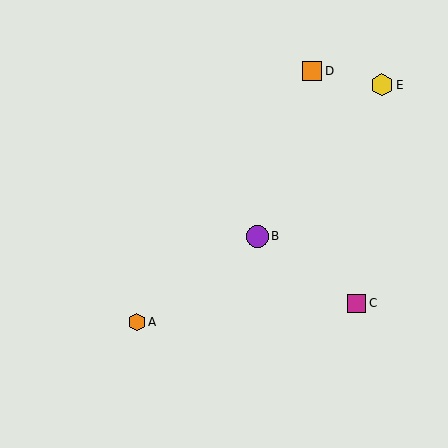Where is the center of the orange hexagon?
The center of the orange hexagon is at (137, 322).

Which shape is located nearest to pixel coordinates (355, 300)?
The magenta square (labeled C) at (357, 303) is nearest to that location.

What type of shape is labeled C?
Shape C is a magenta square.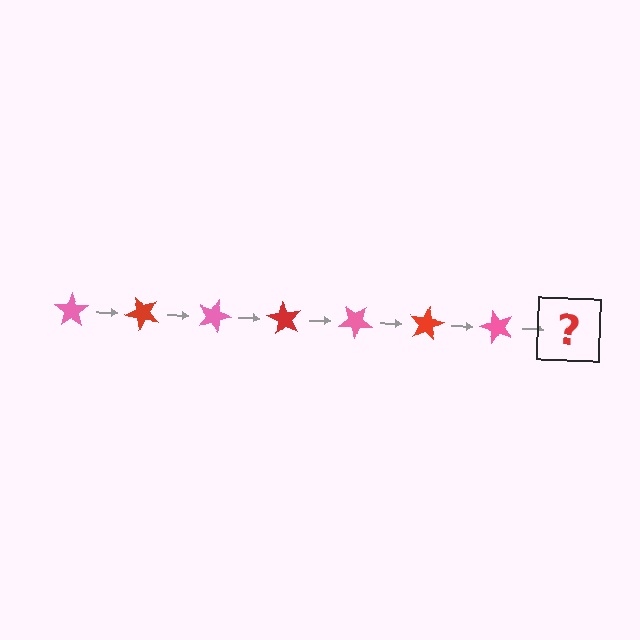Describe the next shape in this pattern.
It should be a red star, rotated 315 degrees from the start.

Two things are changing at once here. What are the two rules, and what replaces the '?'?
The two rules are that it rotates 45 degrees each step and the color cycles through pink and red. The '?' should be a red star, rotated 315 degrees from the start.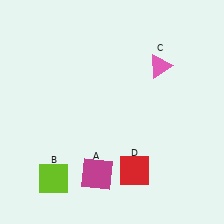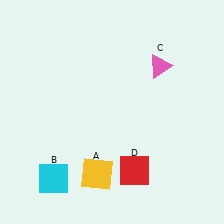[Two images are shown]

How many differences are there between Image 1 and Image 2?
There are 2 differences between the two images.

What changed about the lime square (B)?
In Image 1, B is lime. In Image 2, it changed to cyan.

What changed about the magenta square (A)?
In Image 1, A is magenta. In Image 2, it changed to yellow.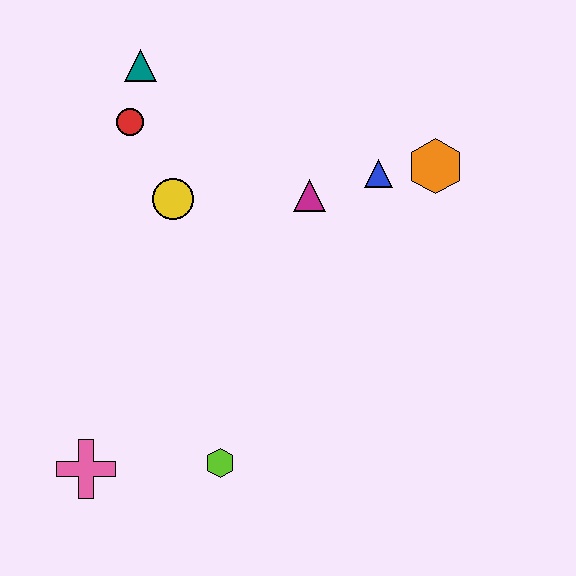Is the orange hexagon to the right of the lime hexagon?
Yes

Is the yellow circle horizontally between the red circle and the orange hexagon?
Yes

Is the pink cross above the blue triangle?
No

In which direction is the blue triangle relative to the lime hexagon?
The blue triangle is above the lime hexagon.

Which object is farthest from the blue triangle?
The pink cross is farthest from the blue triangle.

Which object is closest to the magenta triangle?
The blue triangle is closest to the magenta triangle.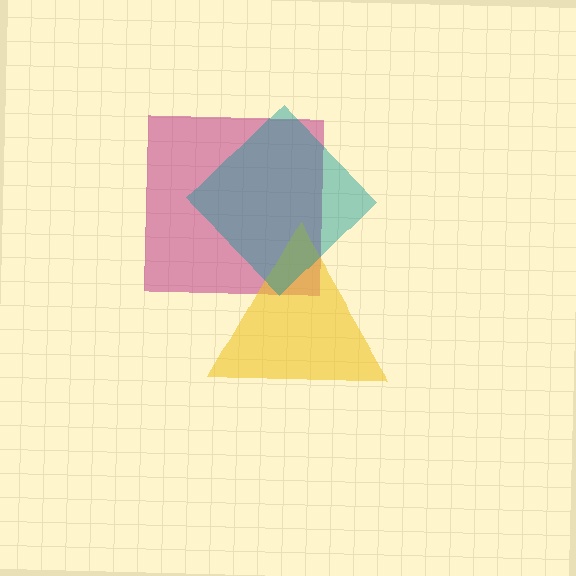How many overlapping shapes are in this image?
There are 3 overlapping shapes in the image.